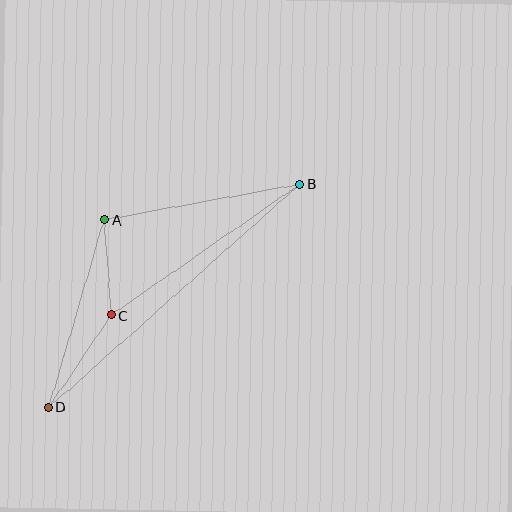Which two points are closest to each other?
Points A and C are closest to each other.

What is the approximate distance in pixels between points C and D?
The distance between C and D is approximately 111 pixels.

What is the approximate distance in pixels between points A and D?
The distance between A and D is approximately 196 pixels.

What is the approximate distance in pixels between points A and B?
The distance between A and B is approximately 199 pixels.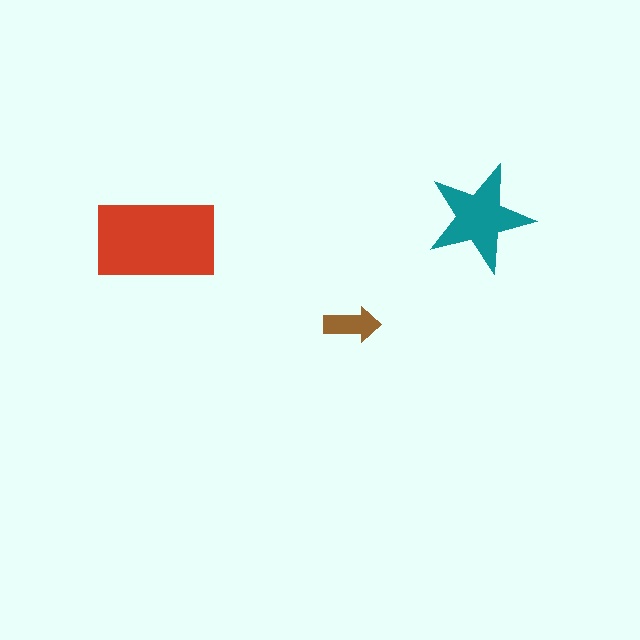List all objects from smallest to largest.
The brown arrow, the teal star, the red rectangle.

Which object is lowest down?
The brown arrow is bottommost.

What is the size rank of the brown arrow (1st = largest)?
3rd.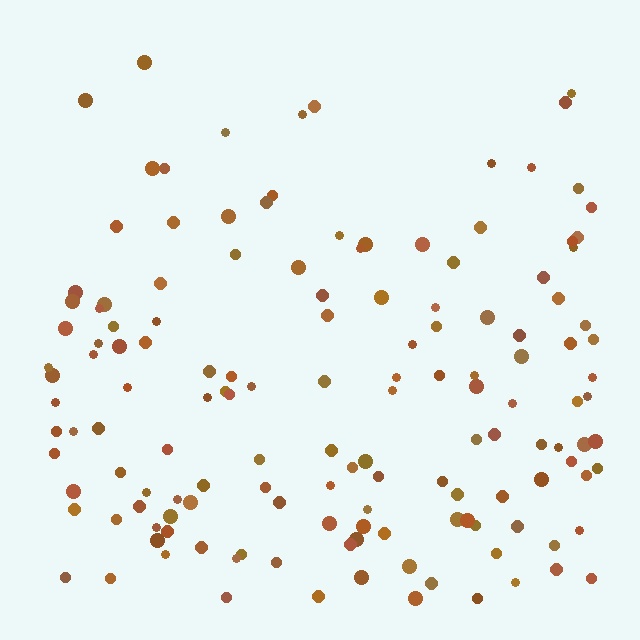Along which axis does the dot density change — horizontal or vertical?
Vertical.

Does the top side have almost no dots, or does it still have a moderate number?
Still a moderate number, just noticeably fewer than the bottom.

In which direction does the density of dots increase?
From top to bottom, with the bottom side densest.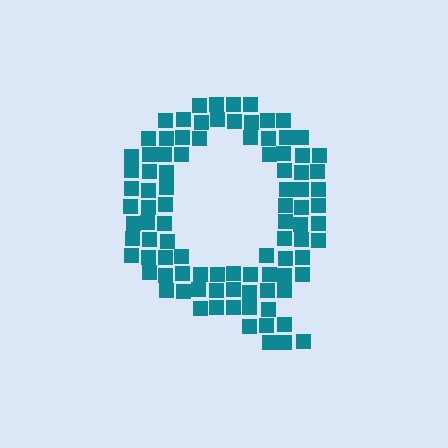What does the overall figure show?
The overall figure shows the letter Q.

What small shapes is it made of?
It is made of small squares.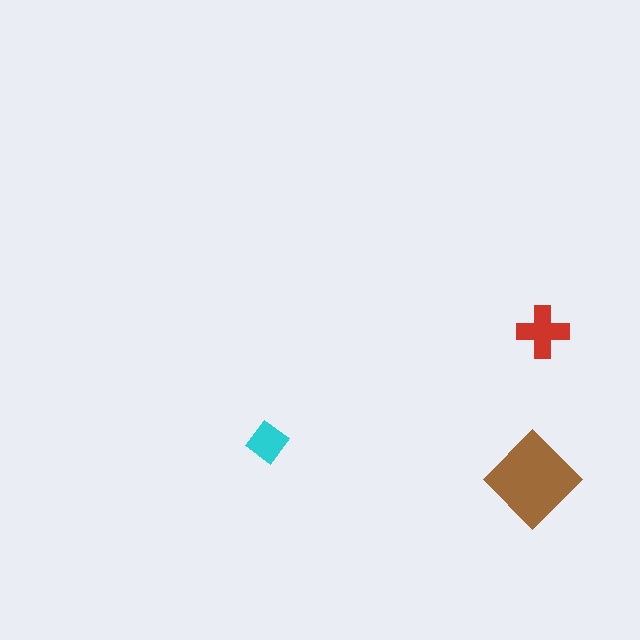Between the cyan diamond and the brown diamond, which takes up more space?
The brown diamond.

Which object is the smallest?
The cyan diamond.